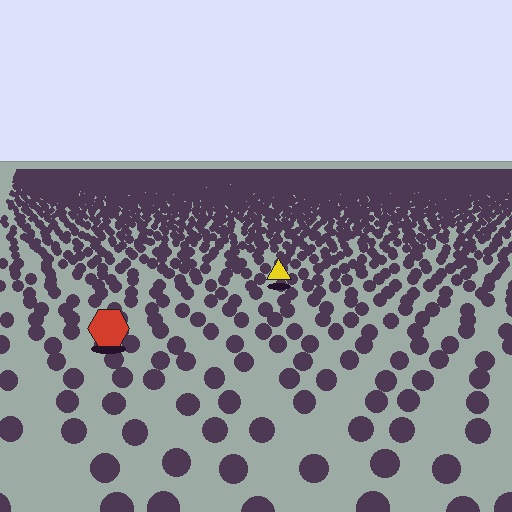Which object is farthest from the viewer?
The yellow triangle is farthest from the viewer. It appears smaller and the ground texture around it is denser.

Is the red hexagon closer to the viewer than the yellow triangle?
Yes. The red hexagon is closer — you can tell from the texture gradient: the ground texture is coarser near it.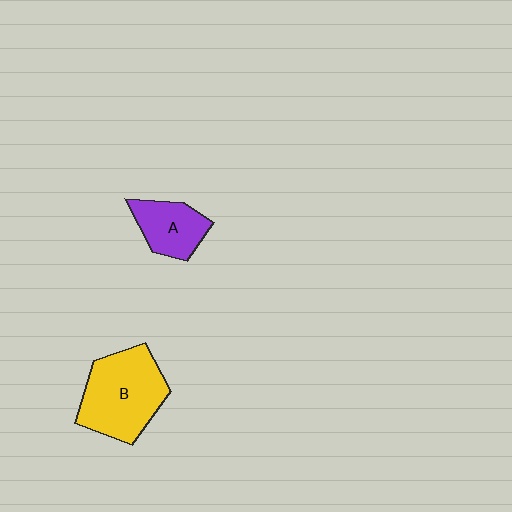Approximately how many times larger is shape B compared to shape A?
Approximately 1.8 times.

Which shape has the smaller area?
Shape A (purple).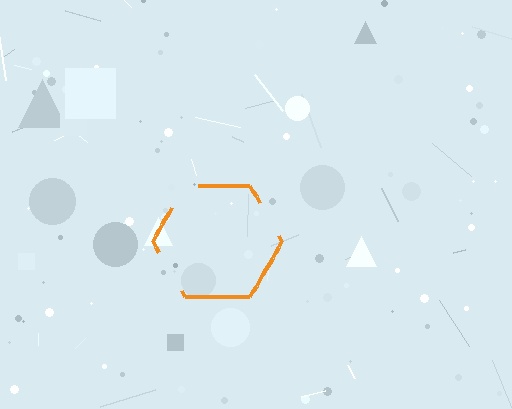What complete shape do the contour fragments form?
The contour fragments form a hexagon.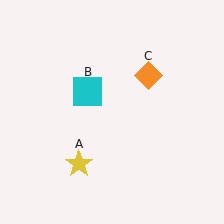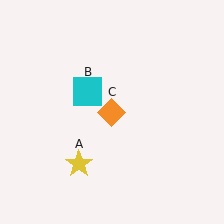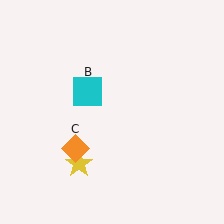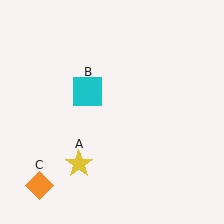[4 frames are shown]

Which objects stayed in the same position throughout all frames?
Yellow star (object A) and cyan square (object B) remained stationary.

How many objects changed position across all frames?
1 object changed position: orange diamond (object C).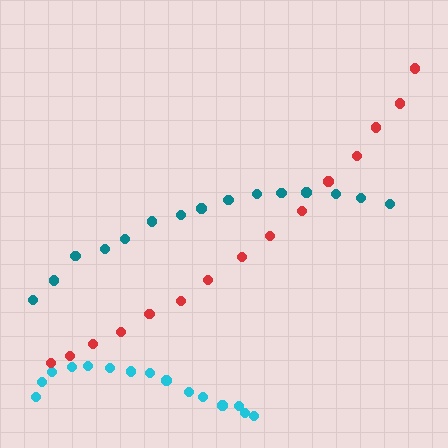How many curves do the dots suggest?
There are 3 distinct paths.